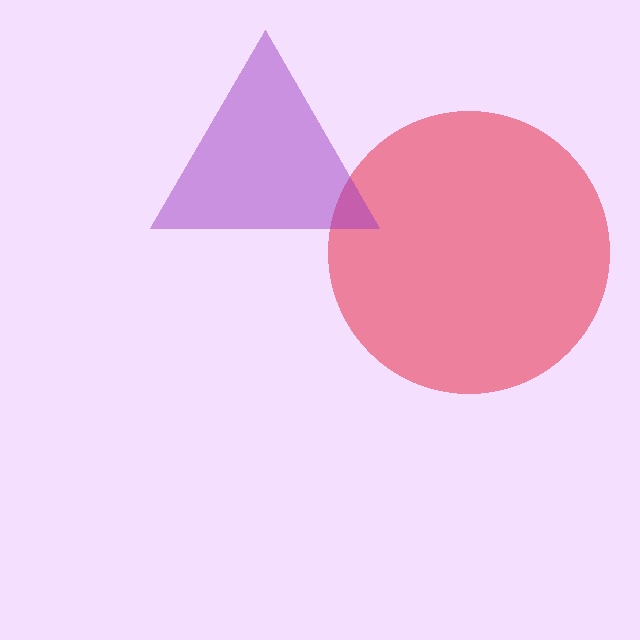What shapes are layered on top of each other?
The layered shapes are: a red circle, a purple triangle.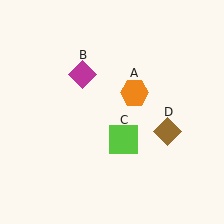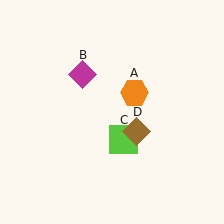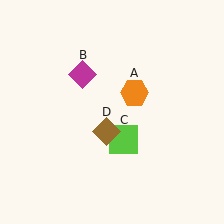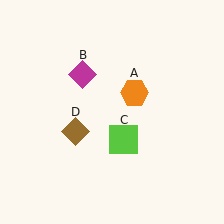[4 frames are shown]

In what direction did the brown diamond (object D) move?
The brown diamond (object D) moved left.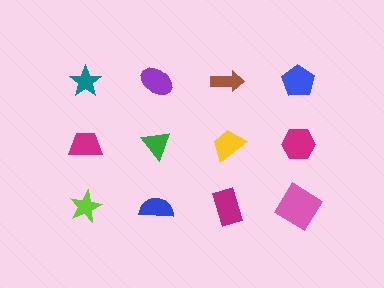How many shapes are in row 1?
4 shapes.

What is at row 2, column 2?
A green triangle.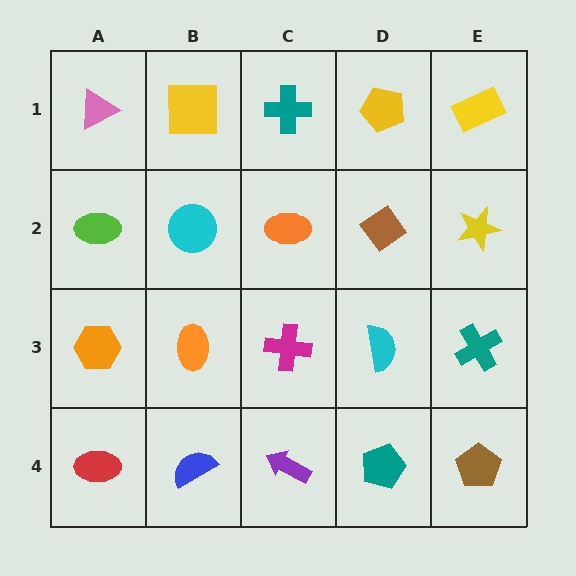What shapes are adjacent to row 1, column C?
An orange ellipse (row 2, column C), a yellow square (row 1, column B), a yellow pentagon (row 1, column D).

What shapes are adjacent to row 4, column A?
An orange hexagon (row 3, column A), a blue semicircle (row 4, column B).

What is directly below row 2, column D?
A cyan semicircle.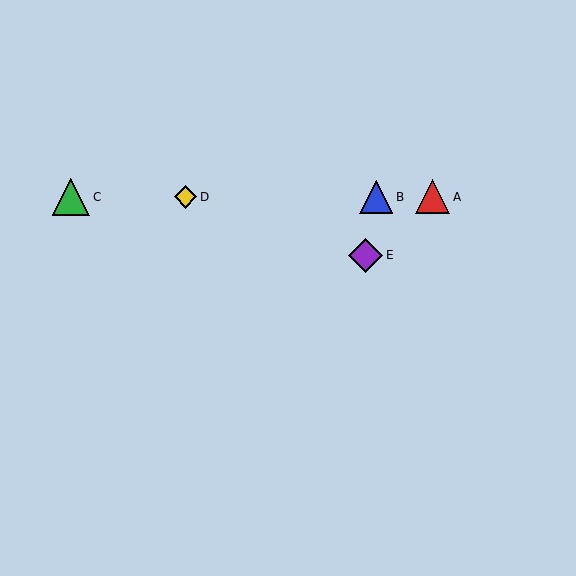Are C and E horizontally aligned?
No, C is at y≈197 and E is at y≈255.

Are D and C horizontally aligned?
Yes, both are at y≈197.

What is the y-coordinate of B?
Object B is at y≈197.